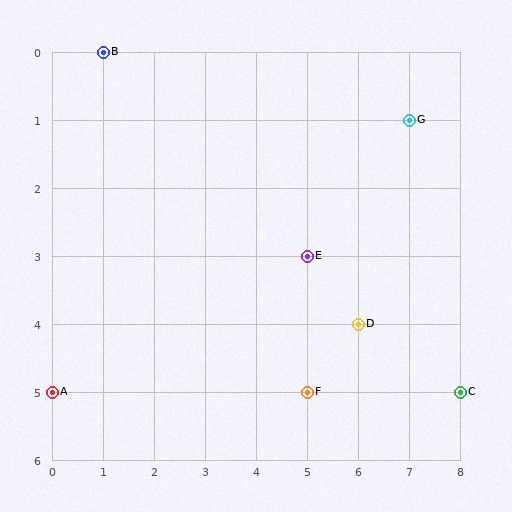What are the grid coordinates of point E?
Point E is at grid coordinates (5, 3).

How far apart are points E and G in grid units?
Points E and G are 2 columns and 2 rows apart (about 2.8 grid units diagonally).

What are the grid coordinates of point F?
Point F is at grid coordinates (5, 5).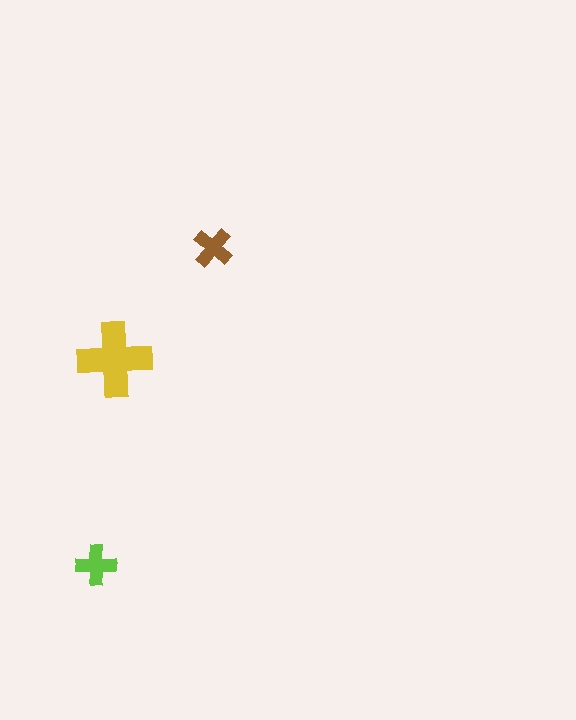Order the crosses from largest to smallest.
the yellow one, the lime one, the brown one.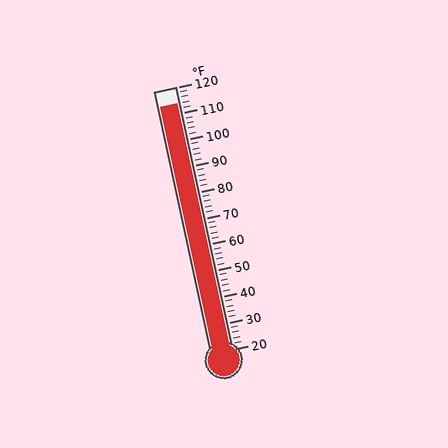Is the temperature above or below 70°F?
The temperature is above 70°F.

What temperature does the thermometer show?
The thermometer shows approximately 114°F.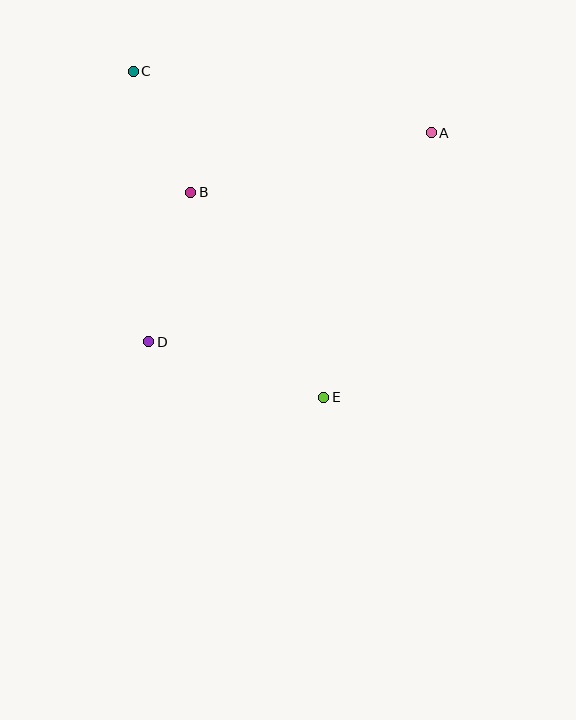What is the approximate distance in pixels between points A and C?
The distance between A and C is approximately 304 pixels.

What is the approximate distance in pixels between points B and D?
The distance between B and D is approximately 156 pixels.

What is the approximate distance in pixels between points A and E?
The distance between A and E is approximately 286 pixels.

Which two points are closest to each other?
Points B and C are closest to each other.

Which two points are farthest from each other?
Points C and E are farthest from each other.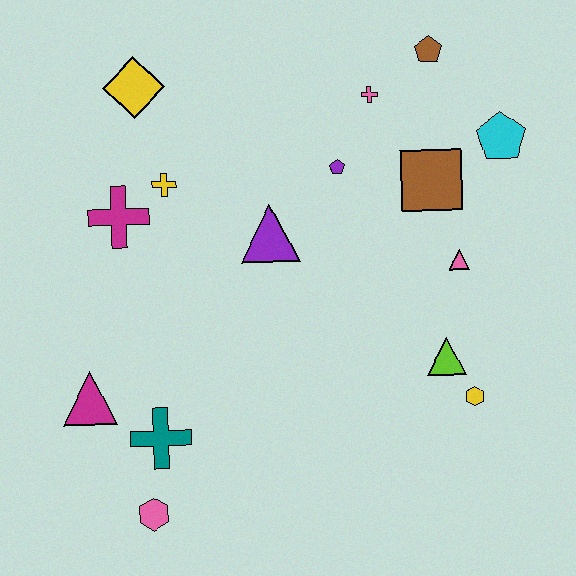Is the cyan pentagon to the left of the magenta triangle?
No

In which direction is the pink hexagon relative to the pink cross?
The pink hexagon is below the pink cross.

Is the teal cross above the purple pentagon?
No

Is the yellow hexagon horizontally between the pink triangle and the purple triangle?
No